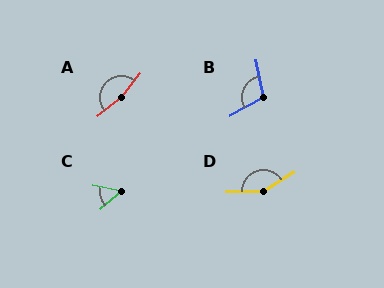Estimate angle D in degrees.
Approximately 149 degrees.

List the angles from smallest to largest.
C (52°), B (108°), D (149°), A (167°).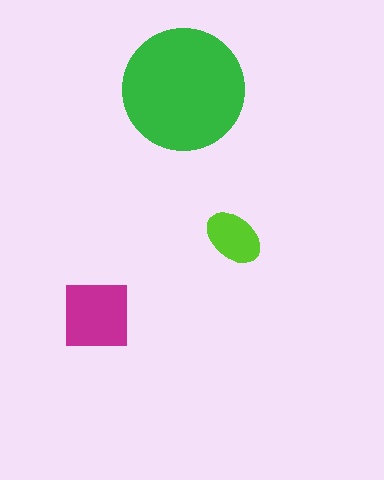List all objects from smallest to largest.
The lime ellipse, the magenta square, the green circle.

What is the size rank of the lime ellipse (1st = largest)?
3rd.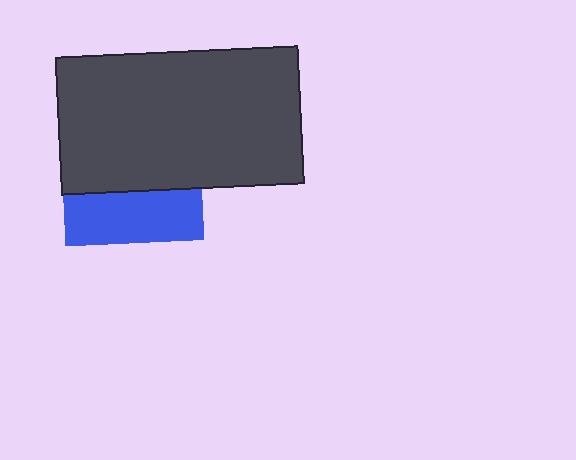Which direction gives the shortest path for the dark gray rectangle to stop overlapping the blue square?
Moving up gives the shortest separation.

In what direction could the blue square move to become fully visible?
The blue square could move down. That would shift it out from behind the dark gray rectangle entirely.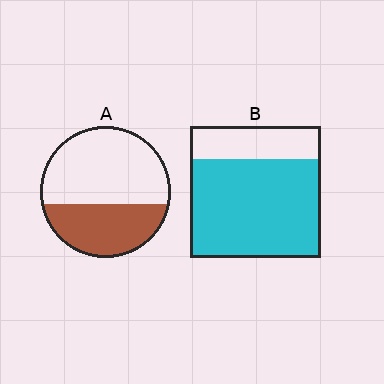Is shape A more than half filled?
No.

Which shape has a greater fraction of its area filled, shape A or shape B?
Shape B.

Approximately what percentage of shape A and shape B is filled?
A is approximately 40% and B is approximately 75%.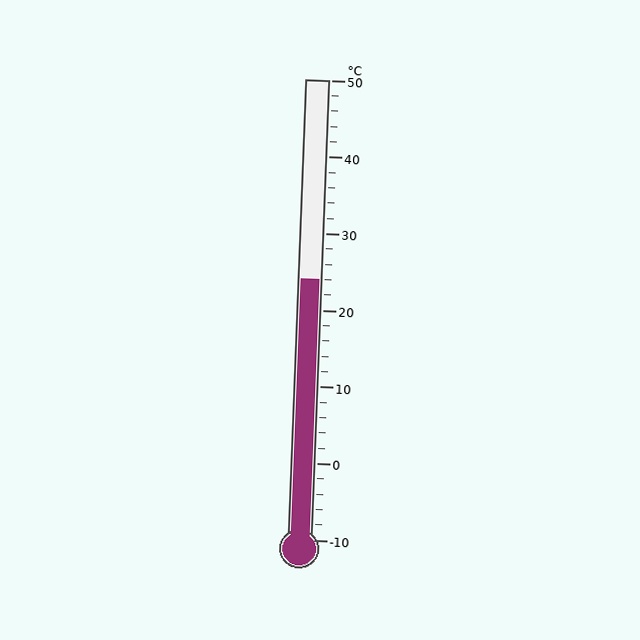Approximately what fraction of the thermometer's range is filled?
The thermometer is filled to approximately 55% of its range.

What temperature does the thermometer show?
The thermometer shows approximately 24°C.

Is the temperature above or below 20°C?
The temperature is above 20°C.